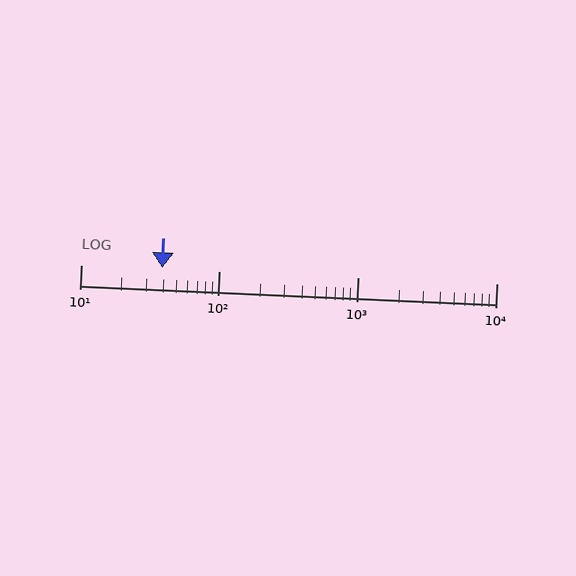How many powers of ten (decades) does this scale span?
The scale spans 3 decades, from 10 to 10000.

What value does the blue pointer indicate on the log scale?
The pointer indicates approximately 39.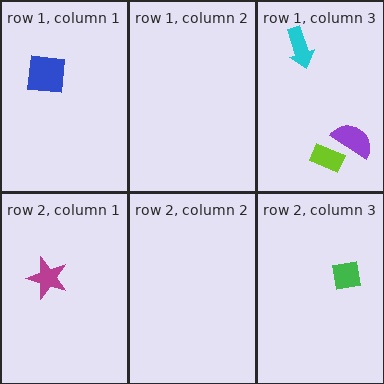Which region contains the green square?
The row 2, column 3 region.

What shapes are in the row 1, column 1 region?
The blue square.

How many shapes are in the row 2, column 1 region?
1.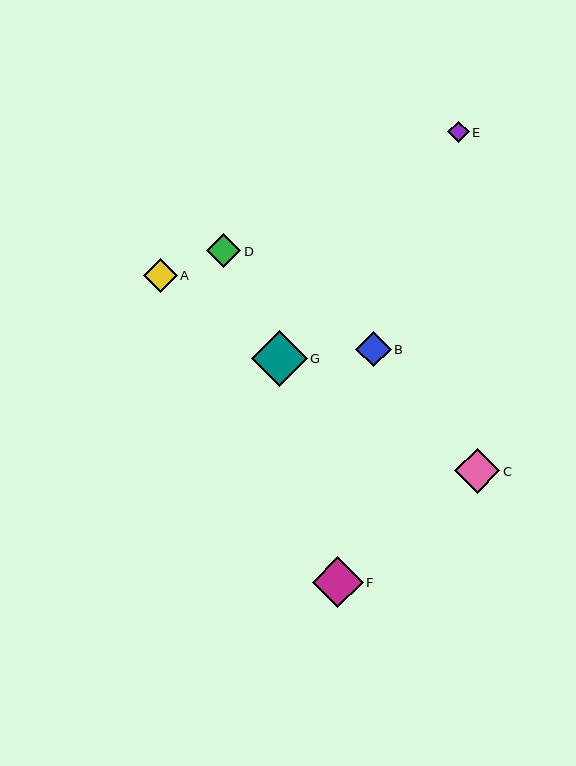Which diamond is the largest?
Diamond G is the largest with a size of approximately 55 pixels.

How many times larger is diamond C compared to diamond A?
Diamond C is approximately 1.3 times the size of diamond A.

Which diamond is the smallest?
Diamond E is the smallest with a size of approximately 21 pixels.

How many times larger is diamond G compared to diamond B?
Diamond G is approximately 1.6 times the size of diamond B.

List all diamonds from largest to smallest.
From largest to smallest: G, F, C, B, A, D, E.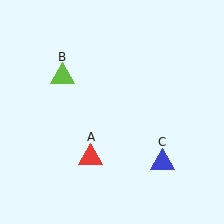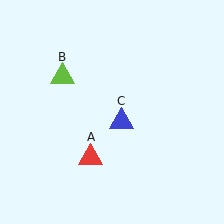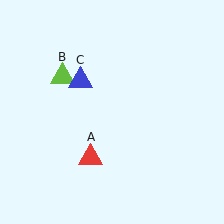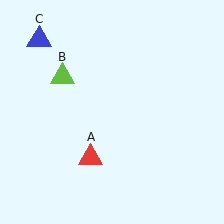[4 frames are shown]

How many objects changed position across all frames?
1 object changed position: blue triangle (object C).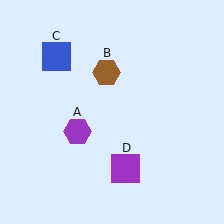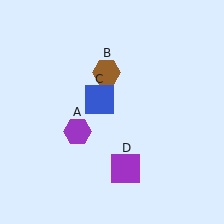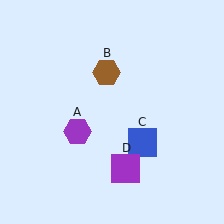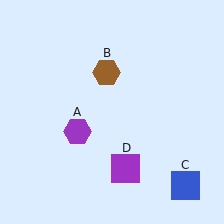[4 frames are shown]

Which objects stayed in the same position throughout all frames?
Purple hexagon (object A) and brown hexagon (object B) and purple square (object D) remained stationary.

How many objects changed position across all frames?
1 object changed position: blue square (object C).